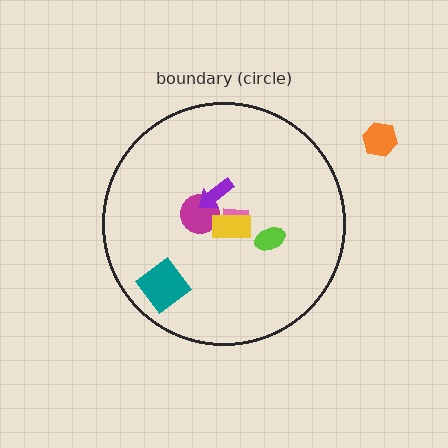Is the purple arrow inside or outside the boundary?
Inside.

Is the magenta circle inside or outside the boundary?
Inside.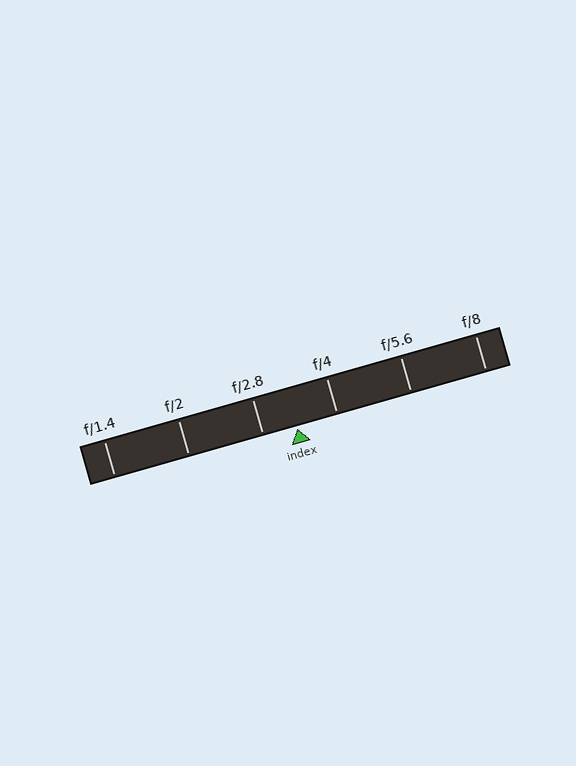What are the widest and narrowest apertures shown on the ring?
The widest aperture shown is f/1.4 and the narrowest is f/8.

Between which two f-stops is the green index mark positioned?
The index mark is between f/2.8 and f/4.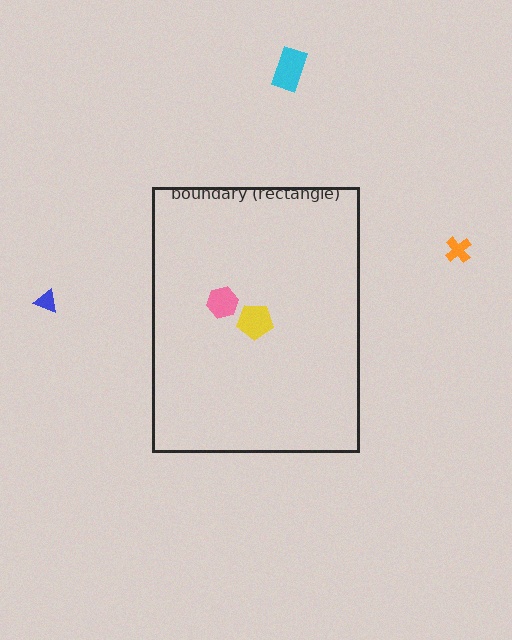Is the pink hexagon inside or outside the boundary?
Inside.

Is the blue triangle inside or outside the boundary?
Outside.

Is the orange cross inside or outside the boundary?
Outside.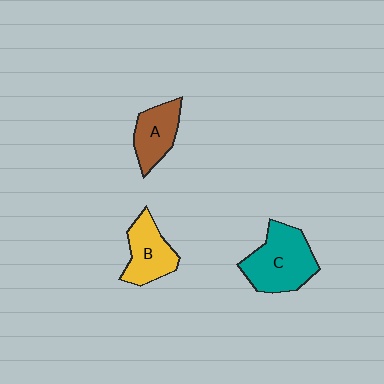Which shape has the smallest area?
Shape A (brown).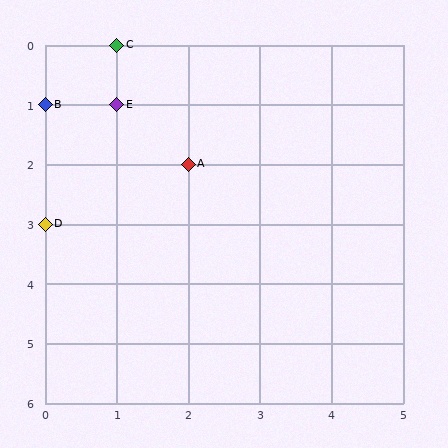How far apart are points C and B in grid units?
Points C and B are 1 column and 1 row apart (about 1.4 grid units diagonally).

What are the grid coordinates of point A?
Point A is at grid coordinates (2, 2).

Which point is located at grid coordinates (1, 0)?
Point C is at (1, 0).